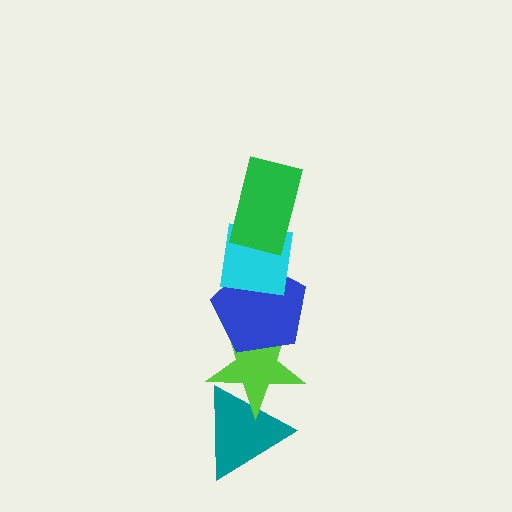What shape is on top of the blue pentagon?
The cyan square is on top of the blue pentagon.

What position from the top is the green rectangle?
The green rectangle is 1st from the top.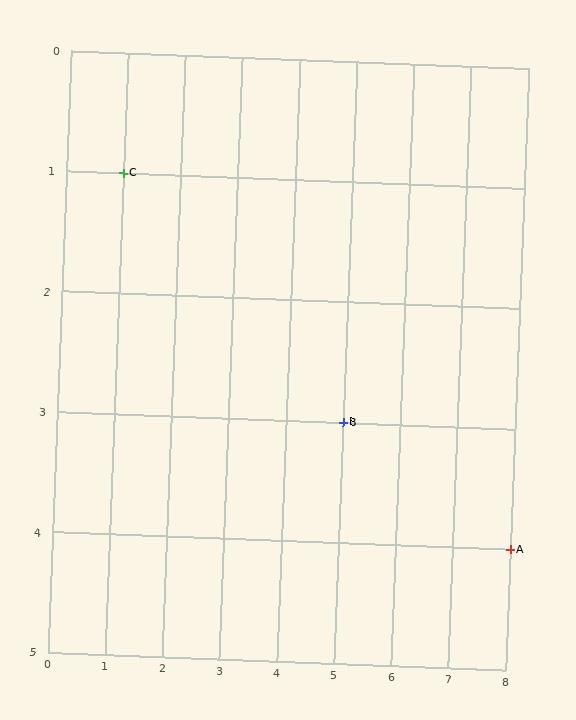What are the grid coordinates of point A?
Point A is at grid coordinates (8, 4).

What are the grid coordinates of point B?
Point B is at grid coordinates (5, 3).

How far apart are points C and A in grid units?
Points C and A are 7 columns and 3 rows apart (about 7.6 grid units diagonally).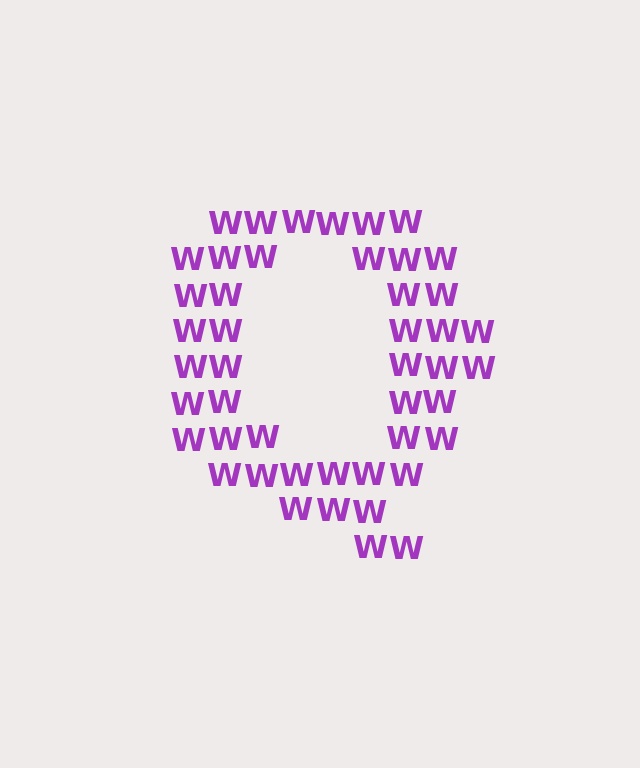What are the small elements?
The small elements are letter W's.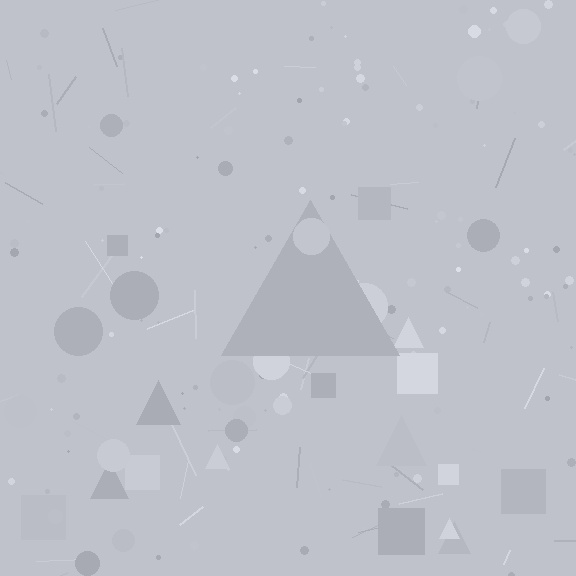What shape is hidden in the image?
A triangle is hidden in the image.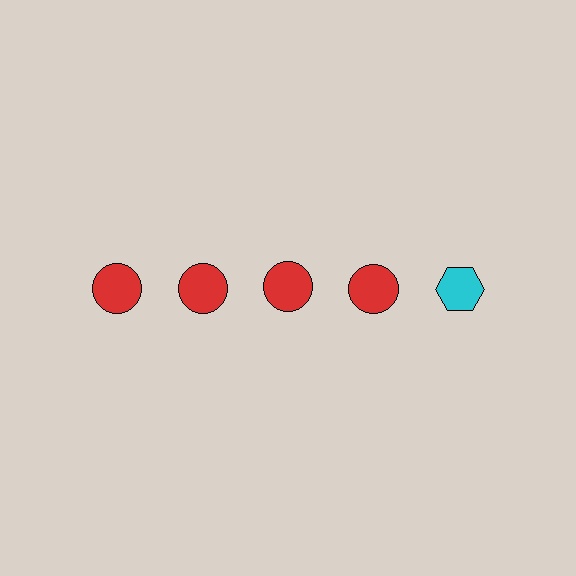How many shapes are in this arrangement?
There are 5 shapes arranged in a grid pattern.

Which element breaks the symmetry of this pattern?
The cyan hexagon in the top row, rightmost column breaks the symmetry. All other shapes are red circles.